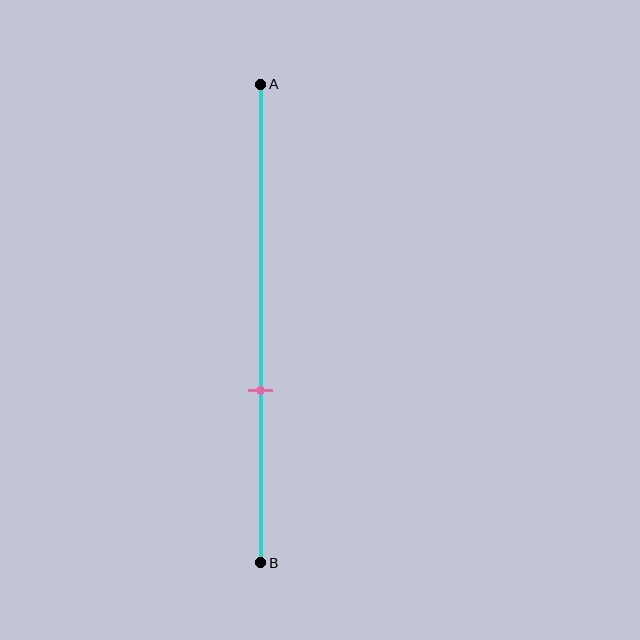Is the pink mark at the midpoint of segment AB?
No, the mark is at about 65% from A, not at the 50% midpoint.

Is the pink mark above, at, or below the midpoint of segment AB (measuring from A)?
The pink mark is below the midpoint of segment AB.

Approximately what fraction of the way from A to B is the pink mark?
The pink mark is approximately 65% of the way from A to B.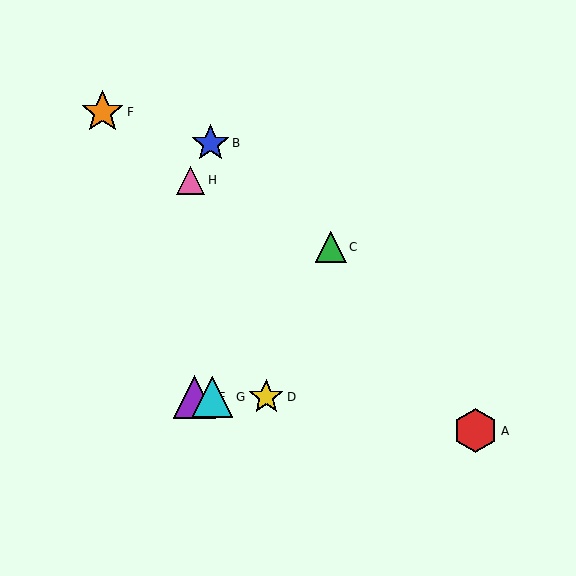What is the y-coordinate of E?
Object E is at y≈397.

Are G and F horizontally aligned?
No, G is at y≈397 and F is at y≈112.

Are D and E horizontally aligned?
Yes, both are at y≈397.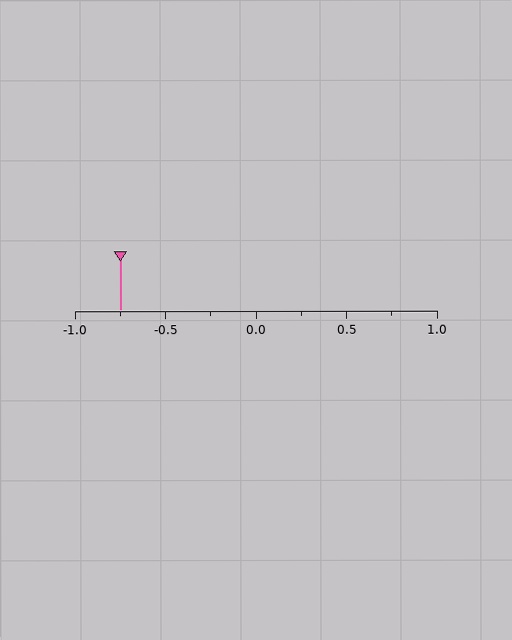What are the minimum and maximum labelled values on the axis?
The axis runs from -1.0 to 1.0.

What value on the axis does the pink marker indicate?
The marker indicates approximately -0.75.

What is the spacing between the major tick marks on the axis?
The major ticks are spaced 0.5 apart.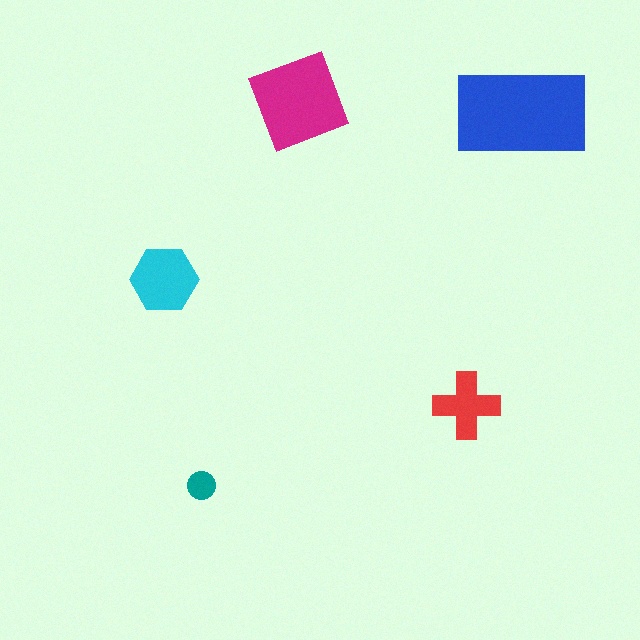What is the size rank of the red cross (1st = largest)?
4th.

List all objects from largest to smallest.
The blue rectangle, the magenta diamond, the cyan hexagon, the red cross, the teal circle.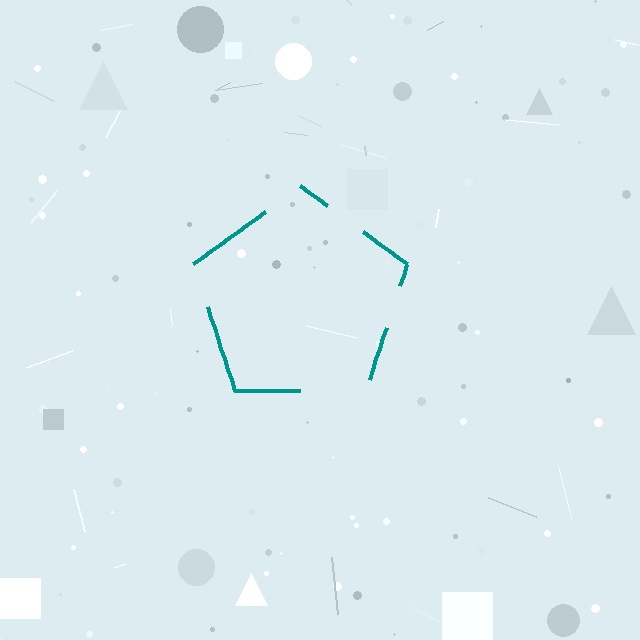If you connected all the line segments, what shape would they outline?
They would outline a pentagon.